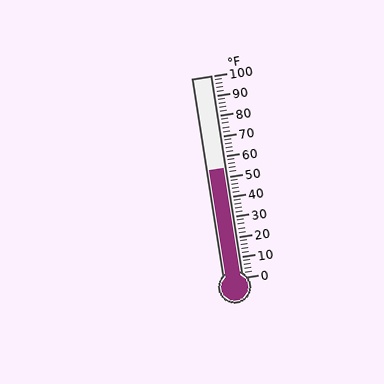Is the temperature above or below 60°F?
The temperature is below 60°F.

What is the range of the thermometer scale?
The thermometer scale ranges from 0°F to 100°F.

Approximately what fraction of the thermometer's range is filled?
The thermometer is filled to approximately 55% of its range.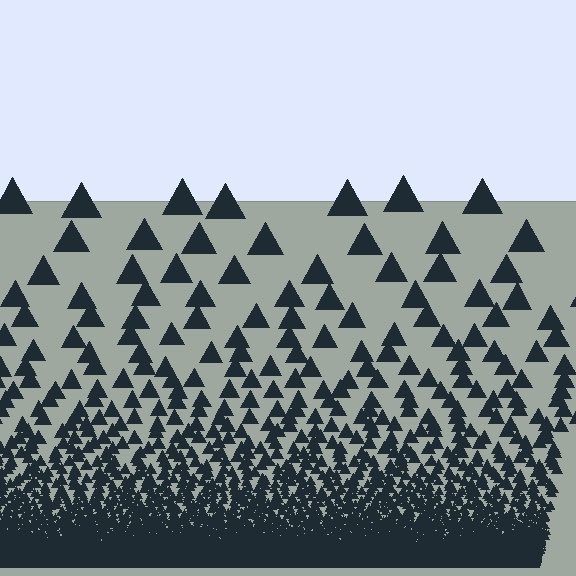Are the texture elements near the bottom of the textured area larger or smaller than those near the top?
Smaller. The gradient is inverted — elements near the bottom are smaller and denser.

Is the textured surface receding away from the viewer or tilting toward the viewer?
The surface appears to tilt toward the viewer. Texture elements get larger and sparser toward the top.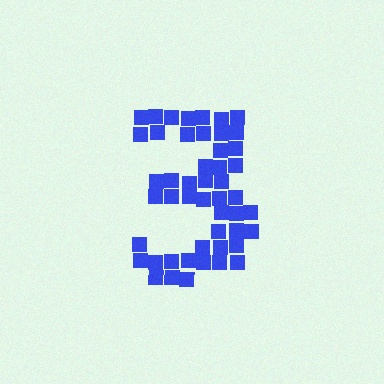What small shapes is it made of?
It is made of small squares.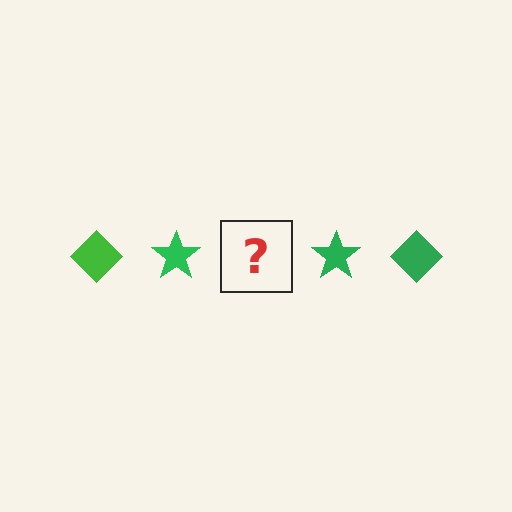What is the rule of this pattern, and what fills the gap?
The rule is that the pattern cycles through diamond, star shapes in green. The gap should be filled with a green diamond.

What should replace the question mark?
The question mark should be replaced with a green diamond.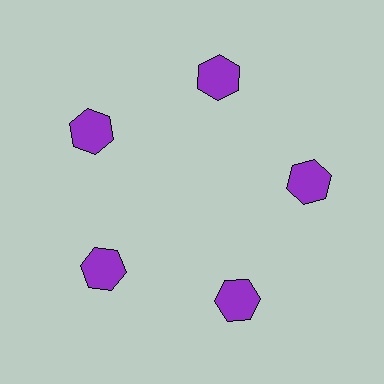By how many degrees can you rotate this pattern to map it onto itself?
The pattern maps onto itself every 72 degrees of rotation.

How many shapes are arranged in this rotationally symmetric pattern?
There are 5 shapes, arranged in 5 groups of 1.